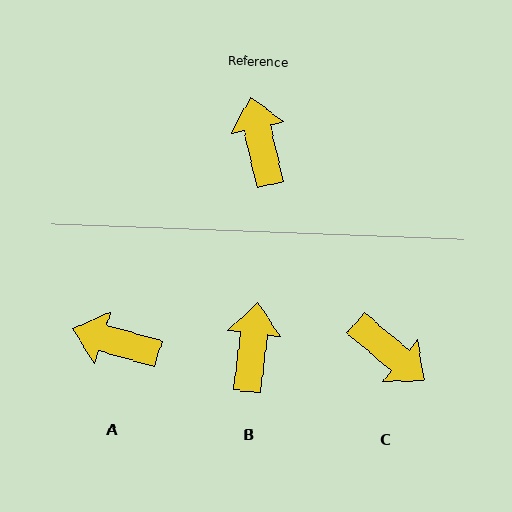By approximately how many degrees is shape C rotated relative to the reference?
Approximately 143 degrees clockwise.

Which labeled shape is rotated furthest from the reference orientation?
C, about 143 degrees away.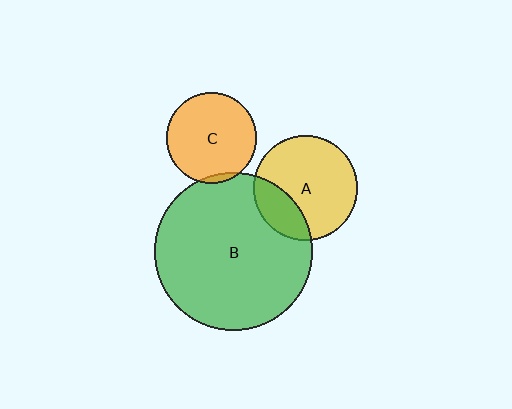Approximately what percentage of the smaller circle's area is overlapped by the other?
Approximately 25%.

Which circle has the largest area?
Circle B (green).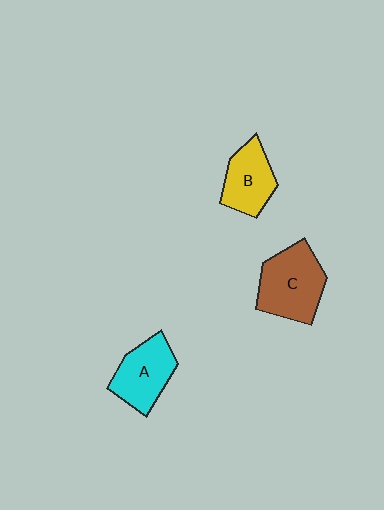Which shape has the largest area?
Shape C (brown).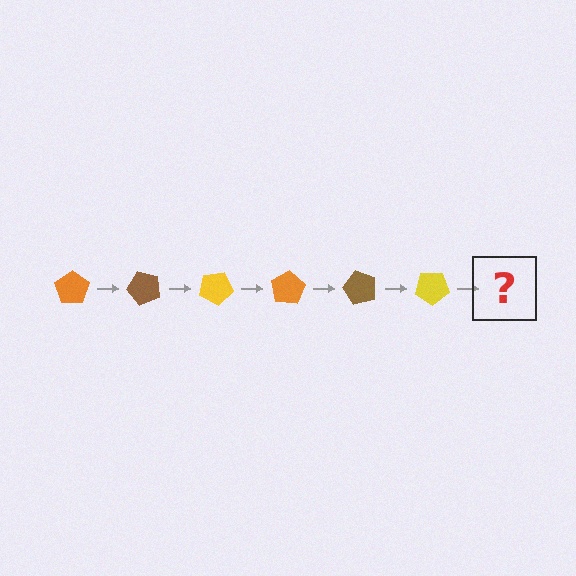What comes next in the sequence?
The next element should be an orange pentagon, rotated 300 degrees from the start.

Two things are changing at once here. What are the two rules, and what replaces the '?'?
The two rules are that it rotates 50 degrees each step and the color cycles through orange, brown, and yellow. The '?' should be an orange pentagon, rotated 300 degrees from the start.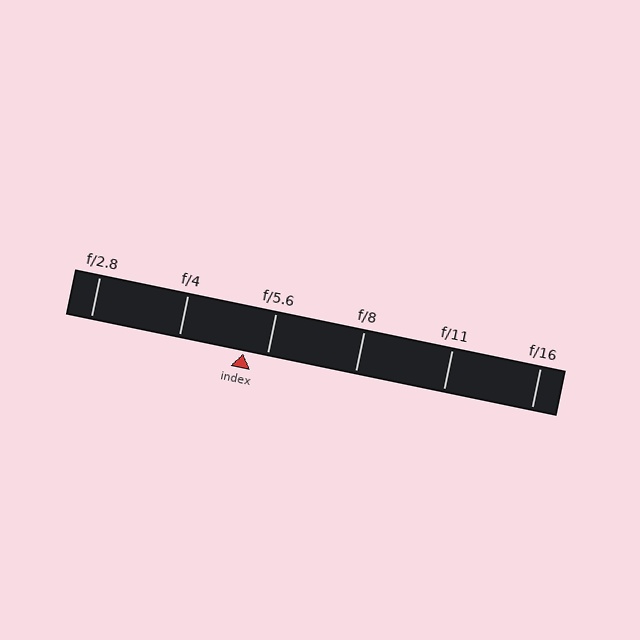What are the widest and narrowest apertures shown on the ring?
The widest aperture shown is f/2.8 and the narrowest is f/16.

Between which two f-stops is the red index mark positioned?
The index mark is between f/4 and f/5.6.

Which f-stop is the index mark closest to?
The index mark is closest to f/5.6.